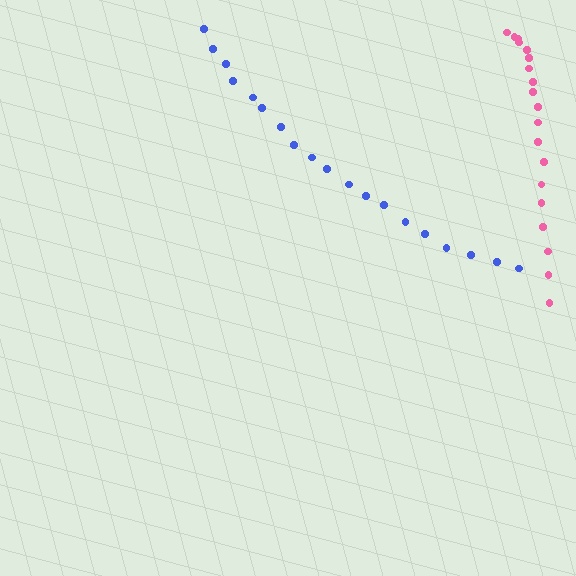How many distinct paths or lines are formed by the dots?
There are 2 distinct paths.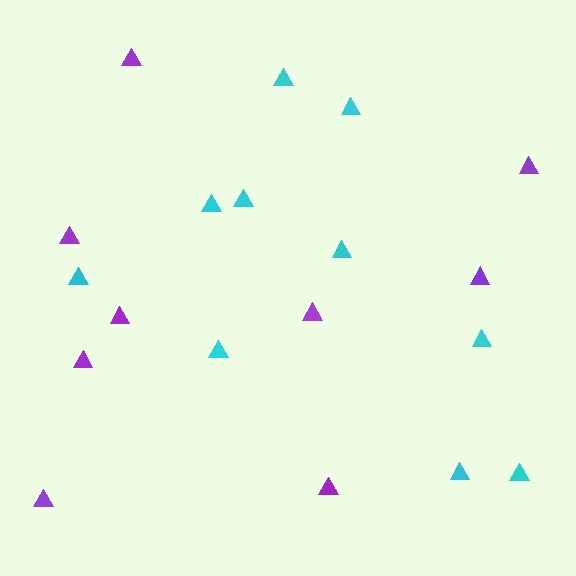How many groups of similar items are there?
There are 2 groups: one group of purple triangles (9) and one group of cyan triangles (10).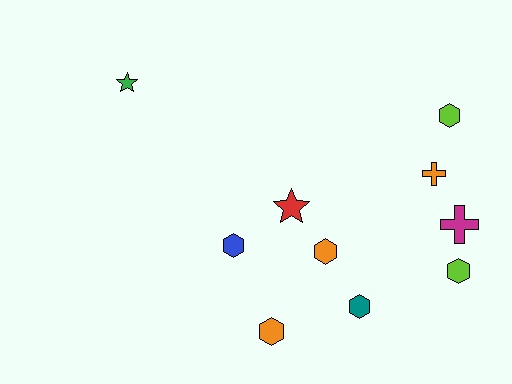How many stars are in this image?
There are 2 stars.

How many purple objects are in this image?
There are no purple objects.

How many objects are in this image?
There are 10 objects.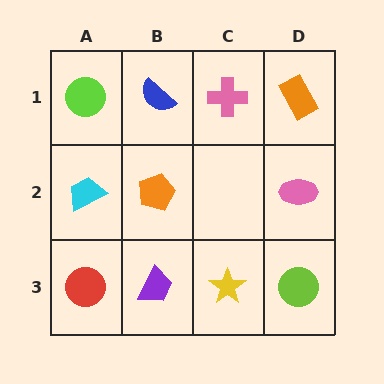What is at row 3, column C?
A yellow star.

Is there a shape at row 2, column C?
No, that cell is empty.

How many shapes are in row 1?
4 shapes.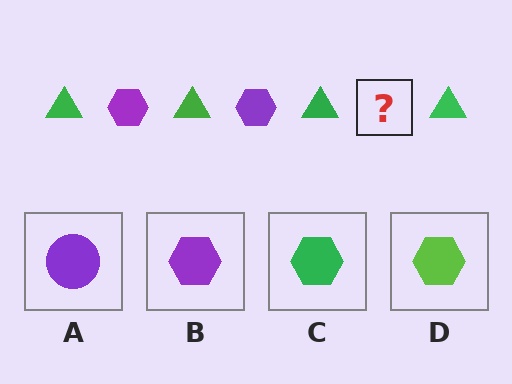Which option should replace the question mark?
Option B.